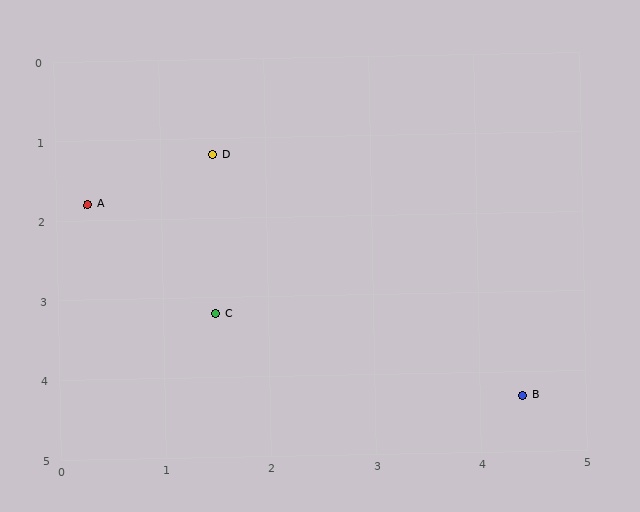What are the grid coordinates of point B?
Point B is at approximately (4.4, 4.3).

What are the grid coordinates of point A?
Point A is at approximately (0.3, 1.8).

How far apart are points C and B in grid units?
Points C and B are about 3.1 grid units apart.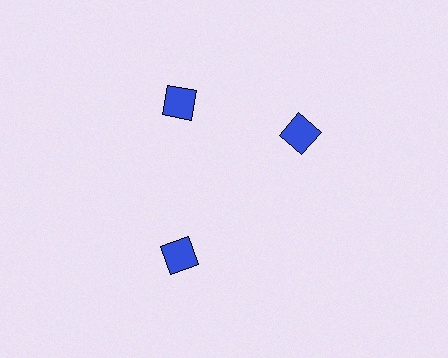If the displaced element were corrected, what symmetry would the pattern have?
It would have 3-fold rotational symmetry — the pattern would map onto itself every 120 degrees.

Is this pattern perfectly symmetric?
No. The 3 blue squares are arranged in a ring, but one element near the 3 o'clock position is rotated out of alignment along the ring, breaking the 3-fold rotational symmetry.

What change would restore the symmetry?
The symmetry would be restored by rotating it back into even spacing with its neighbors so that all 3 squares sit at equal angles and equal distance from the center.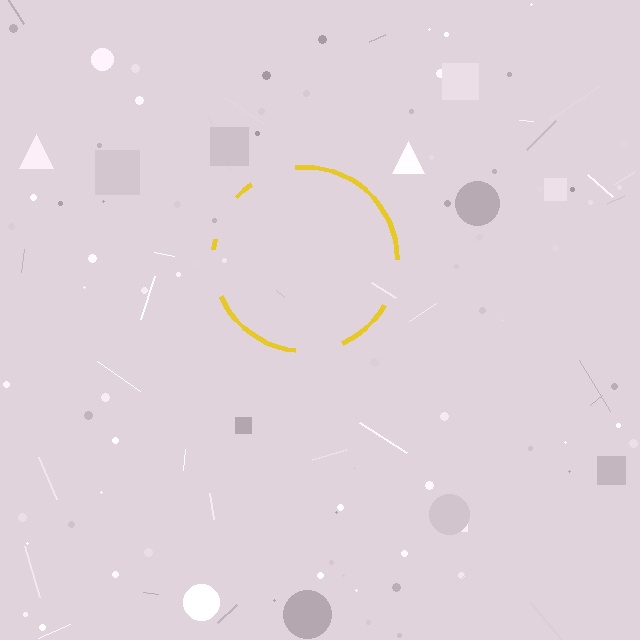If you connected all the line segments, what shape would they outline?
They would outline a circle.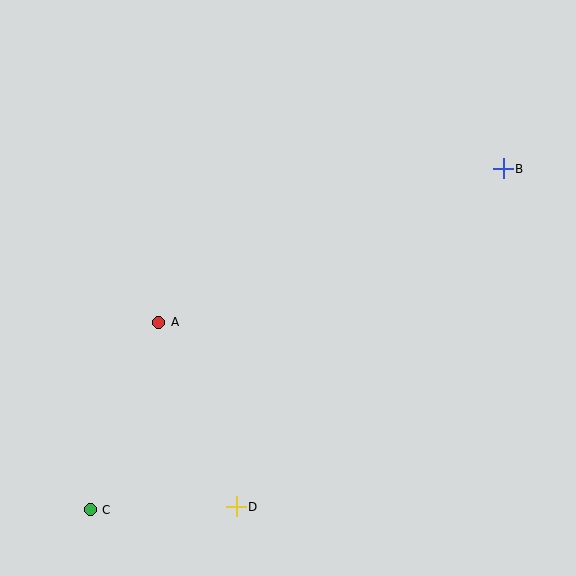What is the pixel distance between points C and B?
The distance between C and B is 535 pixels.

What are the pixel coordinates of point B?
Point B is at (503, 169).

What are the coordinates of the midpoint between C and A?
The midpoint between C and A is at (125, 416).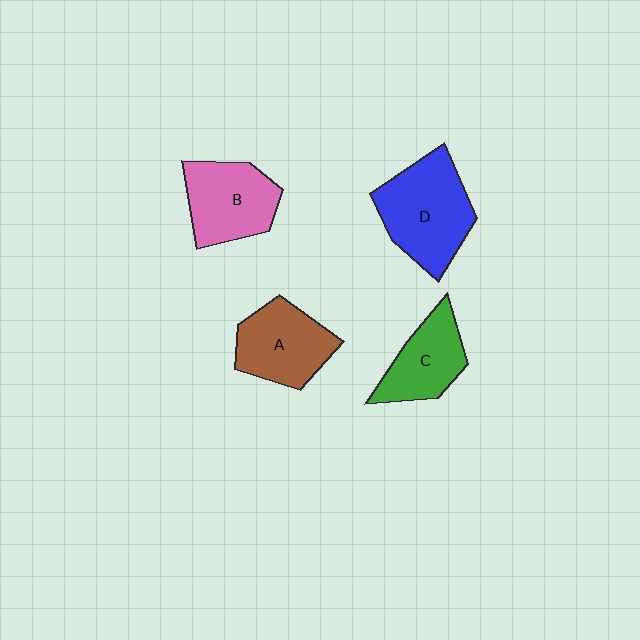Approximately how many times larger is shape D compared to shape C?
Approximately 1.5 times.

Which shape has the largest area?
Shape D (blue).